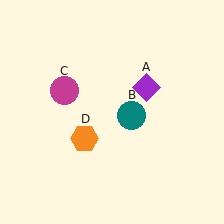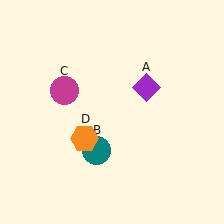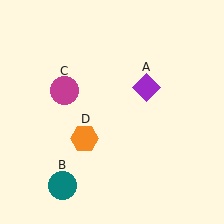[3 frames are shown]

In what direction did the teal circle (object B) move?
The teal circle (object B) moved down and to the left.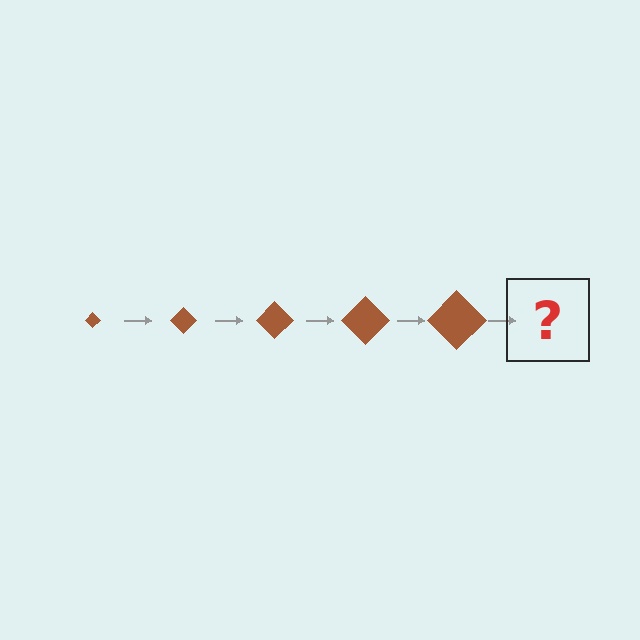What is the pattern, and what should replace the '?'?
The pattern is that the diamond gets progressively larger each step. The '?' should be a brown diamond, larger than the previous one.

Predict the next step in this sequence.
The next step is a brown diamond, larger than the previous one.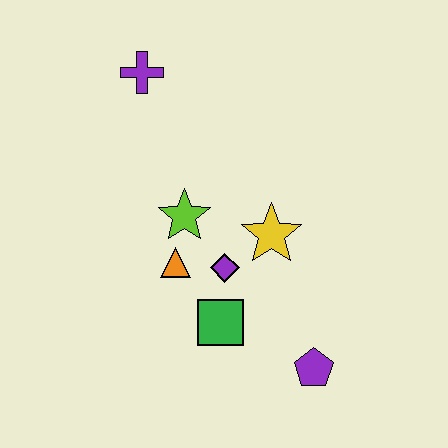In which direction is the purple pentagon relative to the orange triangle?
The purple pentagon is to the right of the orange triangle.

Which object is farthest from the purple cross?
The purple pentagon is farthest from the purple cross.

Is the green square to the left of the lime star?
No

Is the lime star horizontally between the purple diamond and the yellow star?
No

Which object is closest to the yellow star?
The purple diamond is closest to the yellow star.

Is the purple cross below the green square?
No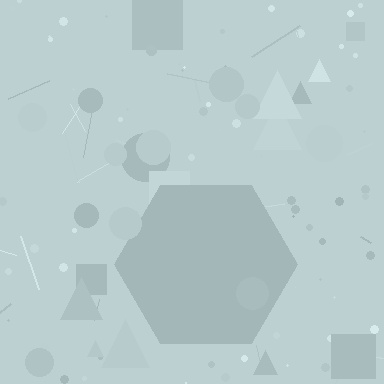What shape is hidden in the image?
A hexagon is hidden in the image.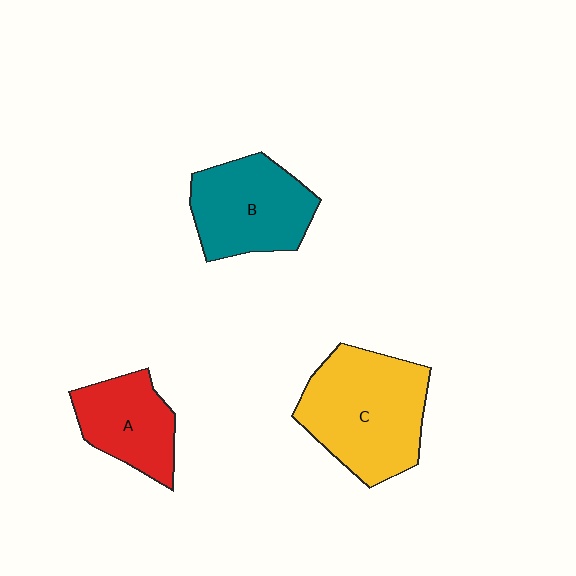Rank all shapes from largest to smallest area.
From largest to smallest: C (yellow), B (teal), A (red).